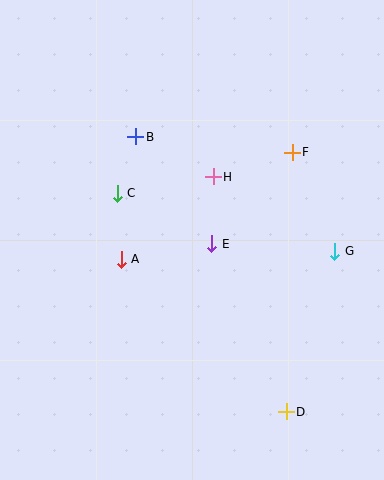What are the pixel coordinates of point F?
Point F is at (292, 152).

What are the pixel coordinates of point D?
Point D is at (286, 412).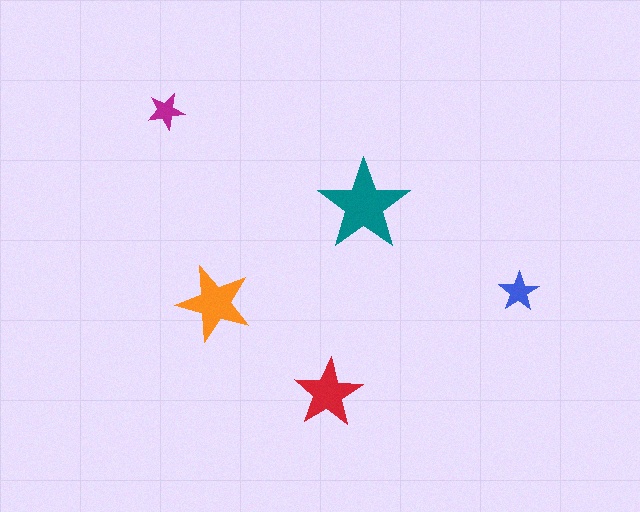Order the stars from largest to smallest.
the teal one, the orange one, the red one, the blue one, the magenta one.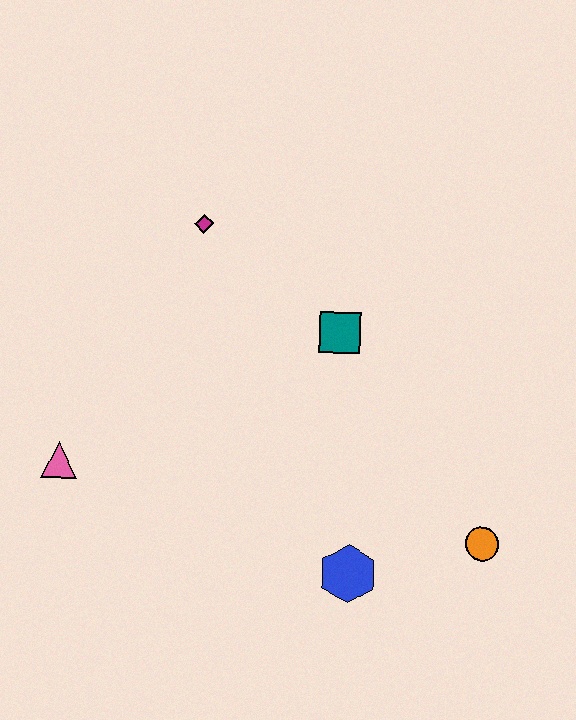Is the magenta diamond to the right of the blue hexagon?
No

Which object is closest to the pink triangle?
The magenta diamond is closest to the pink triangle.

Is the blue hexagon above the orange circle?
No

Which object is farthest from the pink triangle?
The orange circle is farthest from the pink triangle.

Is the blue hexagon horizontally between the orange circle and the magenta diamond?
Yes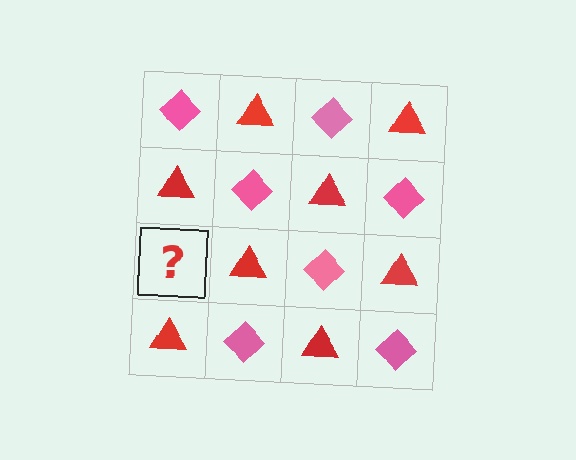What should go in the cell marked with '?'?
The missing cell should contain a pink diamond.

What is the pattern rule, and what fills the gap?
The rule is that it alternates pink diamond and red triangle in a checkerboard pattern. The gap should be filled with a pink diamond.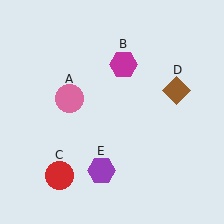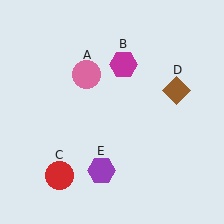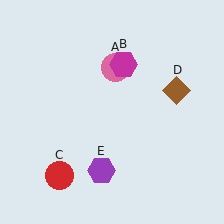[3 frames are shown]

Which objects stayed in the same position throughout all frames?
Magenta hexagon (object B) and red circle (object C) and brown diamond (object D) and purple hexagon (object E) remained stationary.